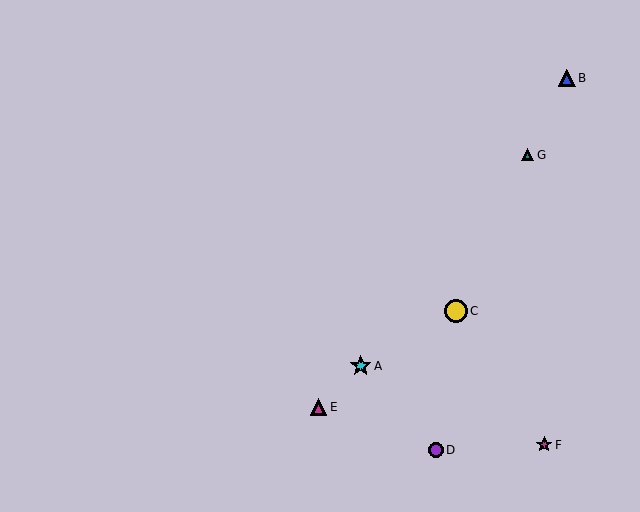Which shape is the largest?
The yellow circle (labeled C) is the largest.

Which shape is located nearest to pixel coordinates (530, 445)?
The magenta star (labeled F) at (544, 445) is nearest to that location.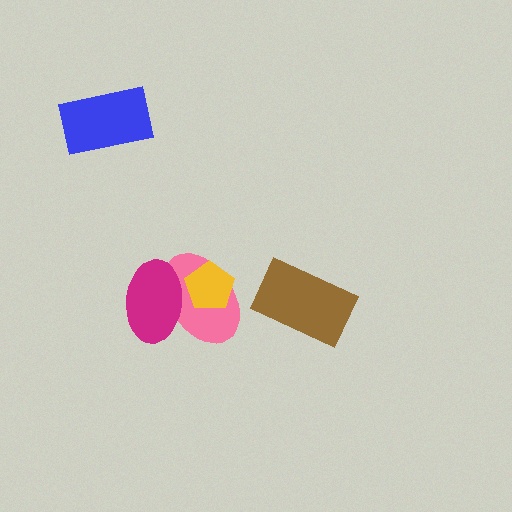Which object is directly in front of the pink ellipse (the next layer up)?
The magenta ellipse is directly in front of the pink ellipse.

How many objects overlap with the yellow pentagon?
2 objects overlap with the yellow pentagon.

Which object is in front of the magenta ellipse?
The yellow pentagon is in front of the magenta ellipse.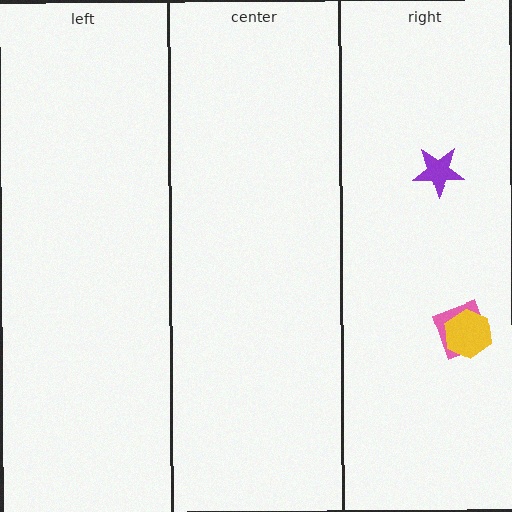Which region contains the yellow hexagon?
The right region.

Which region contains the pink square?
The right region.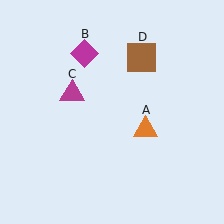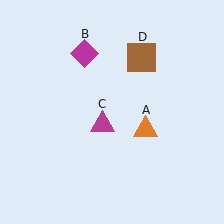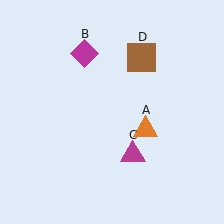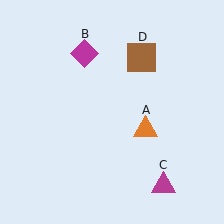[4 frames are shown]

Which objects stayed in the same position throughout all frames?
Orange triangle (object A) and magenta diamond (object B) and brown square (object D) remained stationary.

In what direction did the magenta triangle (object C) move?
The magenta triangle (object C) moved down and to the right.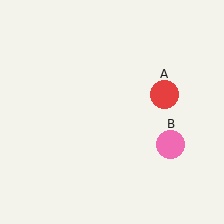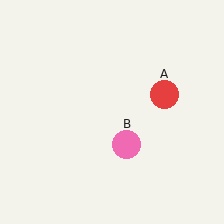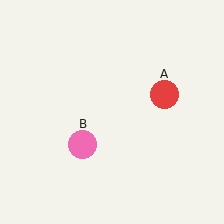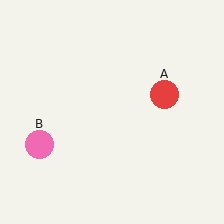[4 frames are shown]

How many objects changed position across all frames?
1 object changed position: pink circle (object B).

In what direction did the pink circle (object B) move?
The pink circle (object B) moved left.